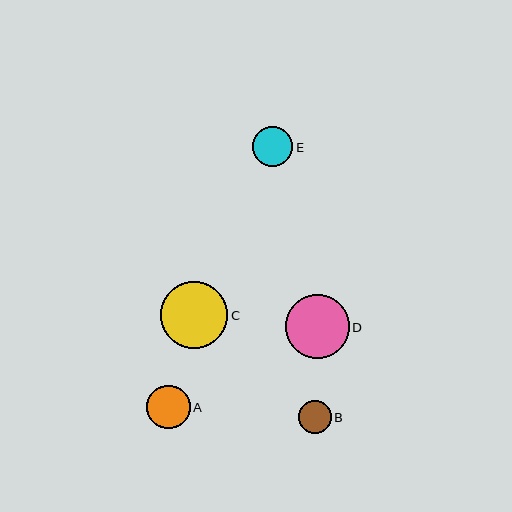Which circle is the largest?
Circle C is the largest with a size of approximately 68 pixels.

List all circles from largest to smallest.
From largest to smallest: C, D, A, E, B.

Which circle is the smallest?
Circle B is the smallest with a size of approximately 33 pixels.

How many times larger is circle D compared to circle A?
Circle D is approximately 1.5 times the size of circle A.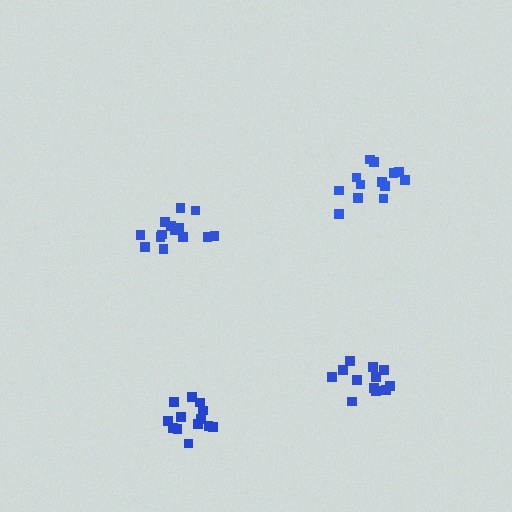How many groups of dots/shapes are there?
There are 4 groups.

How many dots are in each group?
Group 1: 13 dots, Group 2: 13 dots, Group 3: 12 dots, Group 4: 14 dots (52 total).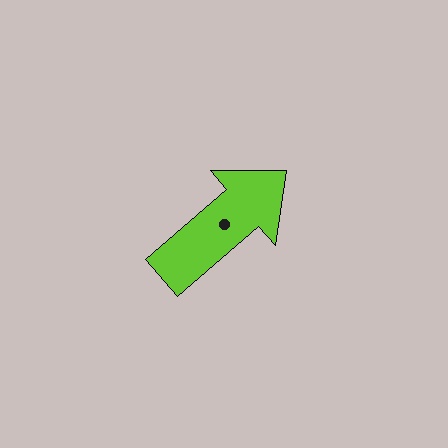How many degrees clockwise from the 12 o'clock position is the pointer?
Approximately 49 degrees.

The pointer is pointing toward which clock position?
Roughly 2 o'clock.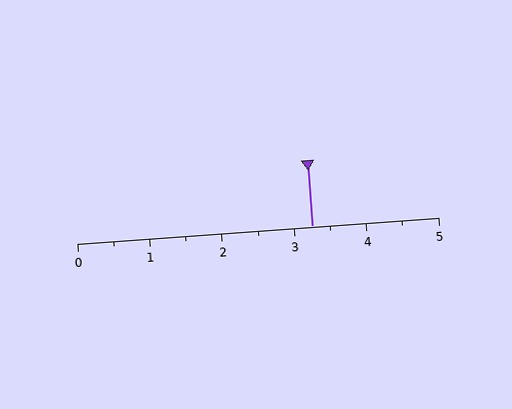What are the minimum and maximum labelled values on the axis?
The axis runs from 0 to 5.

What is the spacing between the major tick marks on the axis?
The major ticks are spaced 1 apart.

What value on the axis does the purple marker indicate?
The marker indicates approximately 3.2.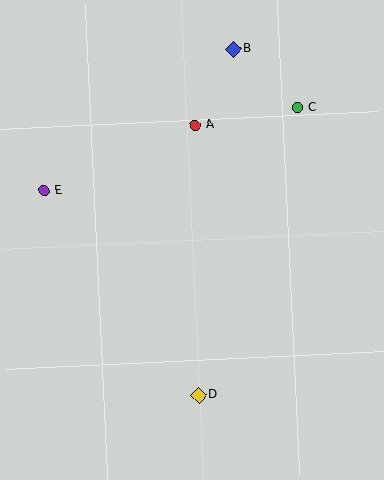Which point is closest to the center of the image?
Point A at (195, 125) is closest to the center.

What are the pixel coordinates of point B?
Point B is at (233, 49).